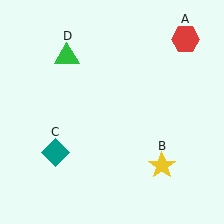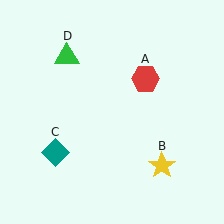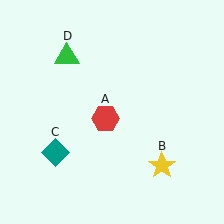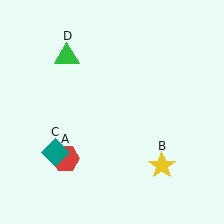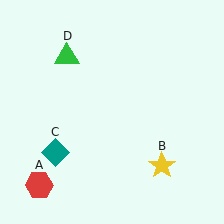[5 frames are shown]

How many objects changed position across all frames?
1 object changed position: red hexagon (object A).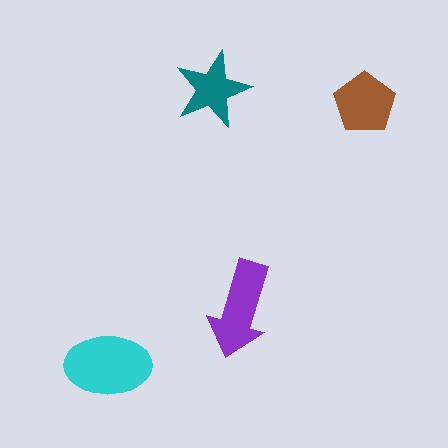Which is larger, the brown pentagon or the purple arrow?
The purple arrow.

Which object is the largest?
The cyan ellipse.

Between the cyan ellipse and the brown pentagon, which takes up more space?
The cyan ellipse.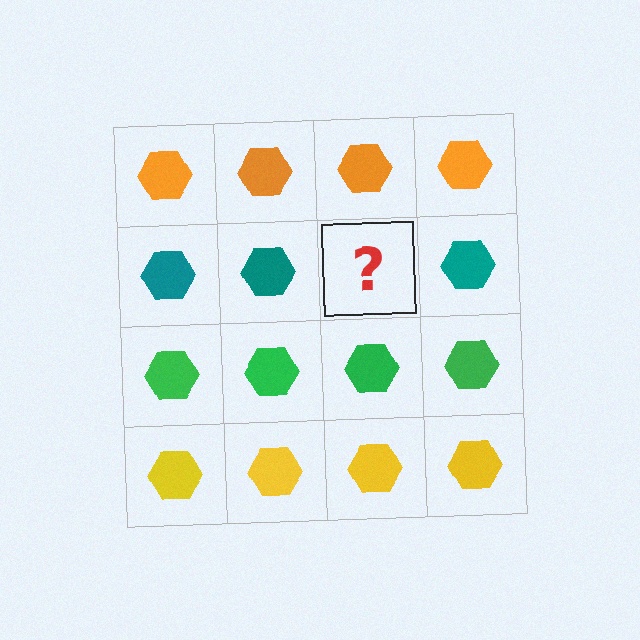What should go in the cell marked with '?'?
The missing cell should contain a teal hexagon.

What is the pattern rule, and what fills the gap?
The rule is that each row has a consistent color. The gap should be filled with a teal hexagon.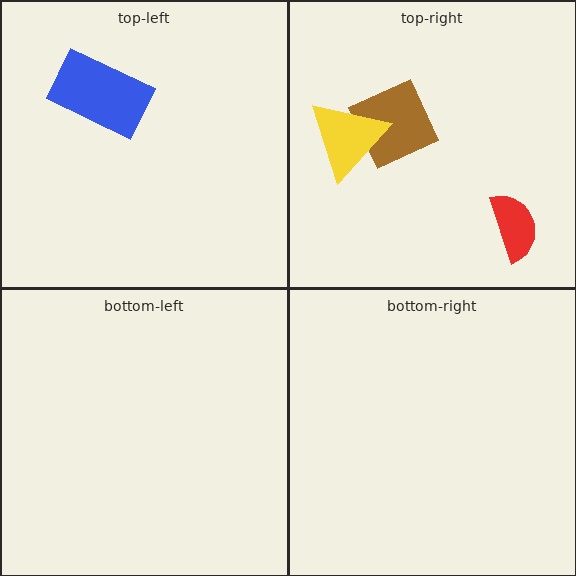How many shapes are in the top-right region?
3.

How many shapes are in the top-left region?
1.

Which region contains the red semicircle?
The top-right region.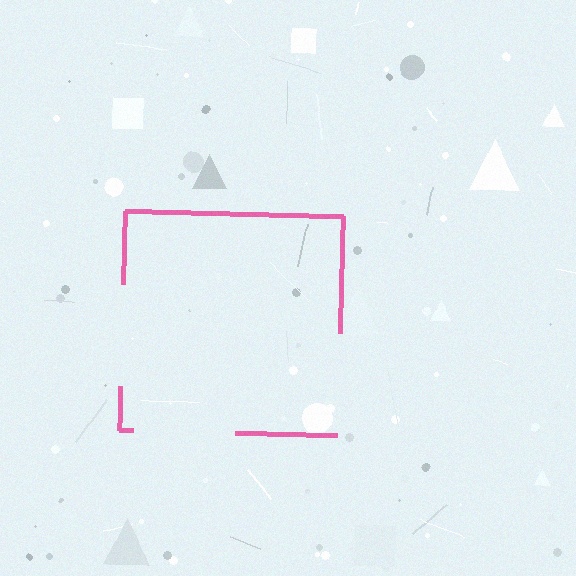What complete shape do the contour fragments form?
The contour fragments form a square.